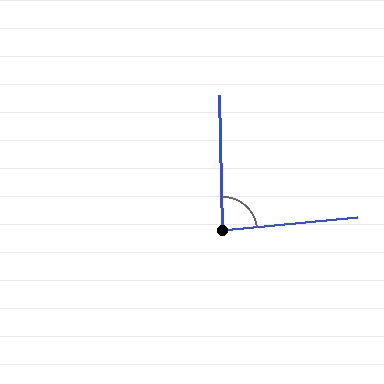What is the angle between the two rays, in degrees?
Approximately 86 degrees.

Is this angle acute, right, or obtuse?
It is approximately a right angle.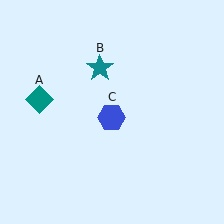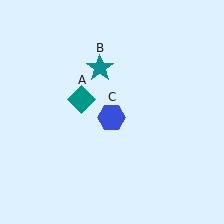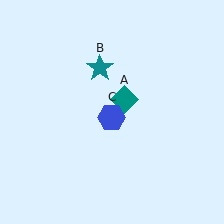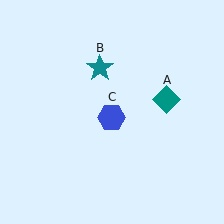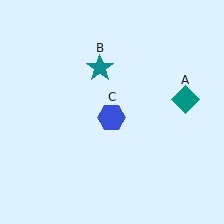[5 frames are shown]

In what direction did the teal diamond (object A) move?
The teal diamond (object A) moved right.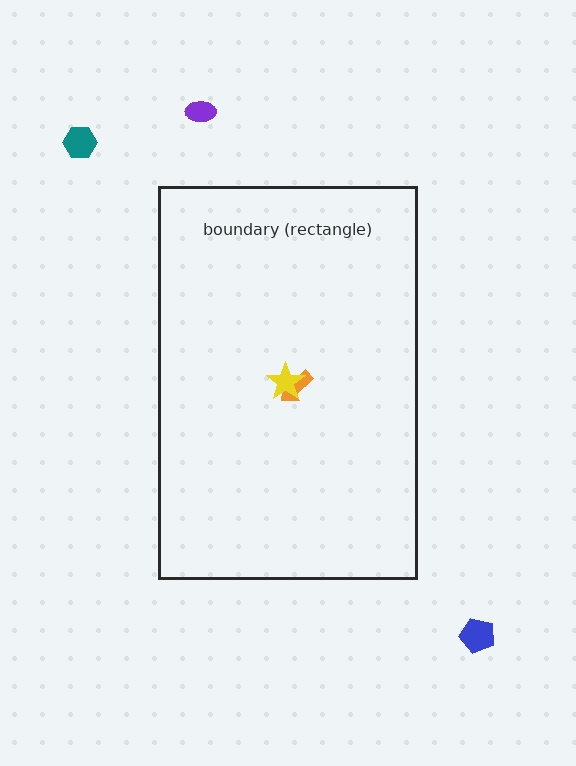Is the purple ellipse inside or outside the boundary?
Outside.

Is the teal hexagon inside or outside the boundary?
Outside.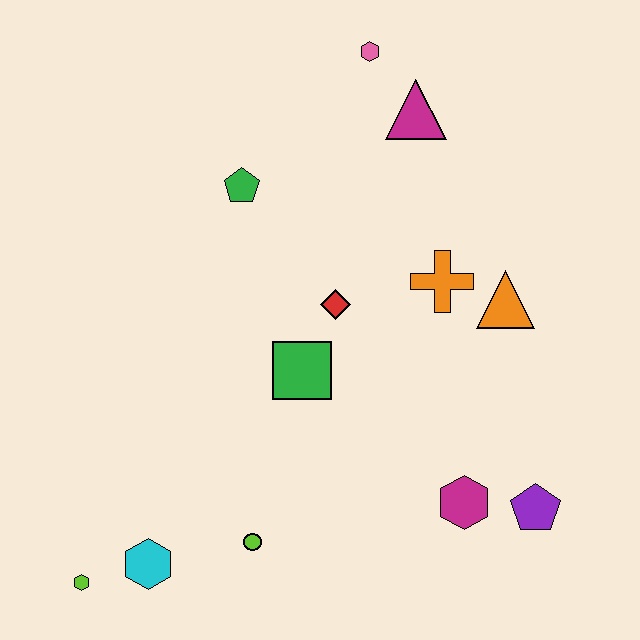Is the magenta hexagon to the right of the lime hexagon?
Yes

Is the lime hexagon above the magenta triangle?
No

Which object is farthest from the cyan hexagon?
The pink hexagon is farthest from the cyan hexagon.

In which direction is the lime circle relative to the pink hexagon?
The lime circle is below the pink hexagon.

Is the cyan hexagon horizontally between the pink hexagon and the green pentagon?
No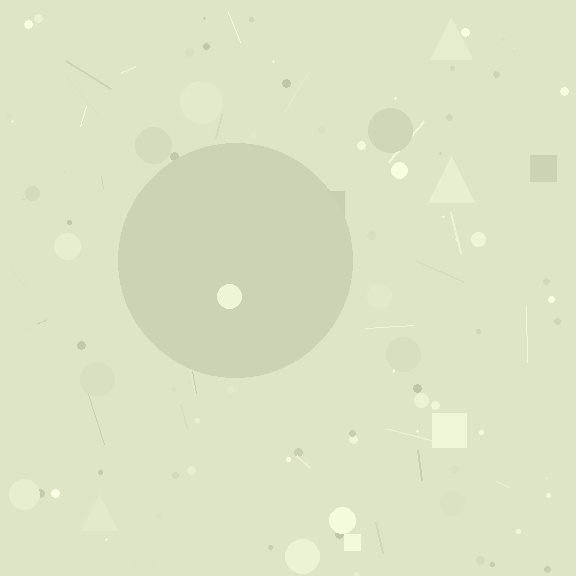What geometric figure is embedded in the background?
A circle is embedded in the background.